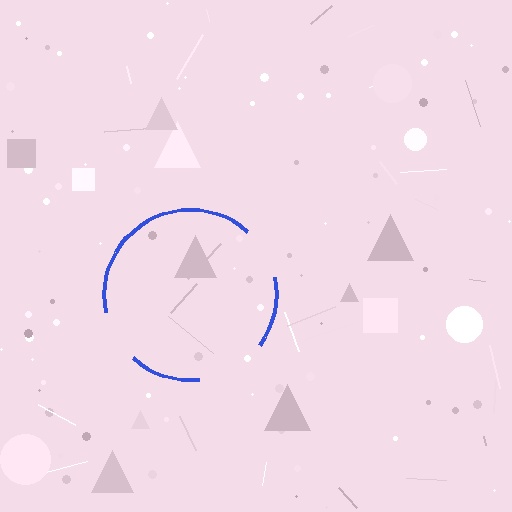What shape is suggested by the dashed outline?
The dashed outline suggests a circle.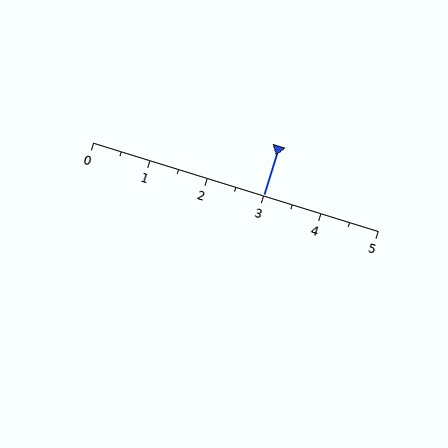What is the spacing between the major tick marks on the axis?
The major ticks are spaced 1 apart.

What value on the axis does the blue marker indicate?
The marker indicates approximately 3.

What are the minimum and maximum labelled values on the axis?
The axis runs from 0 to 5.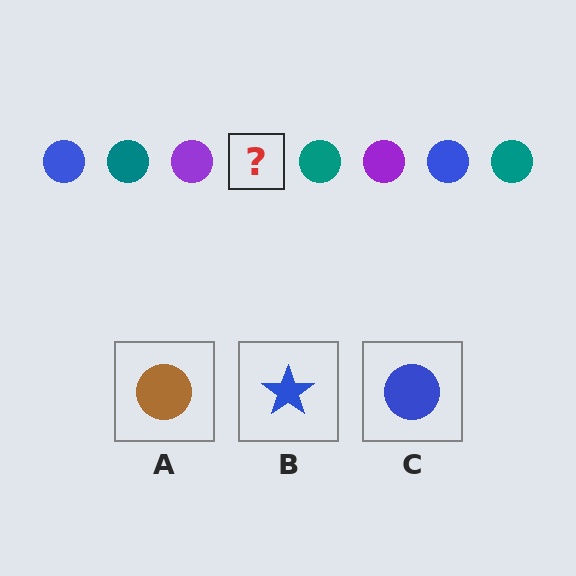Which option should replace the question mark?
Option C.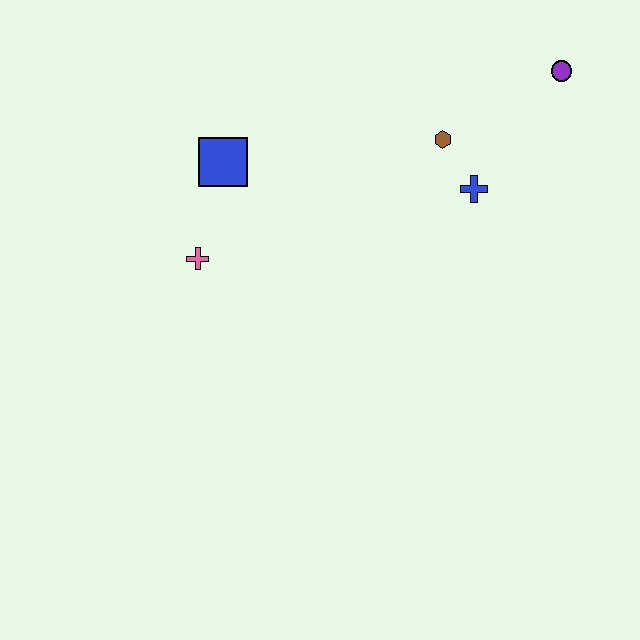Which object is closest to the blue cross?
The brown hexagon is closest to the blue cross.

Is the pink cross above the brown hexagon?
No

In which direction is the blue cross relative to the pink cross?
The blue cross is to the right of the pink cross.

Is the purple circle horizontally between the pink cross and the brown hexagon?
No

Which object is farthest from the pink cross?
The purple circle is farthest from the pink cross.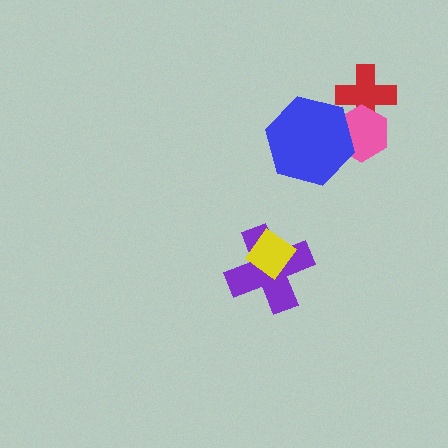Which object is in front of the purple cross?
The yellow diamond is in front of the purple cross.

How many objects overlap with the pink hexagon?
2 objects overlap with the pink hexagon.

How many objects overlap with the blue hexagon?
1 object overlaps with the blue hexagon.